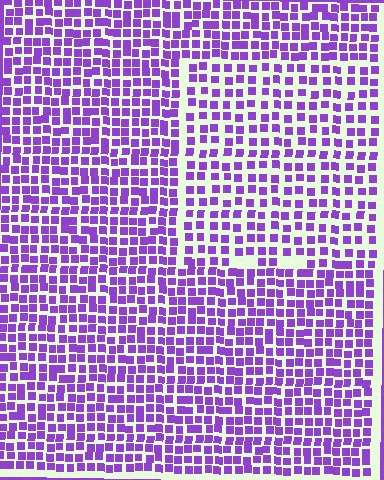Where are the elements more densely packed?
The elements are more densely packed outside the rectangle boundary.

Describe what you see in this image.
The image contains small purple elements arranged at two different densities. A rectangle-shaped region is visible where the elements are less densely packed than the surrounding area.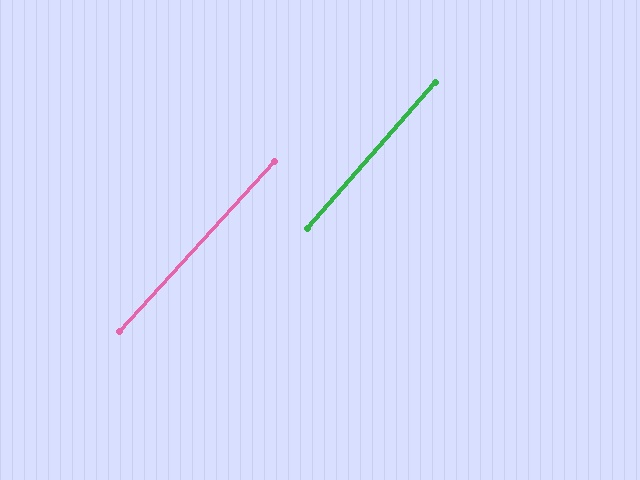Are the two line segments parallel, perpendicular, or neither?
Parallel — their directions differ by only 1.0°.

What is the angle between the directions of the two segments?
Approximately 1 degree.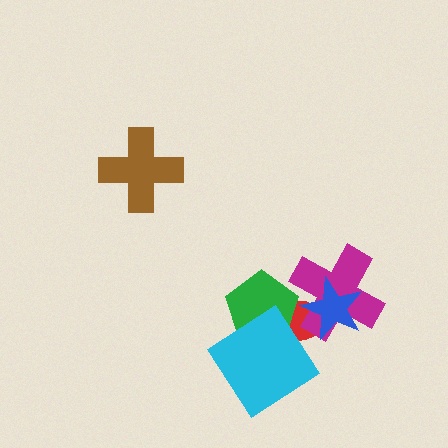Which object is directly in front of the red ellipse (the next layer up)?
The green pentagon is directly in front of the red ellipse.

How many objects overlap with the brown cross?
0 objects overlap with the brown cross.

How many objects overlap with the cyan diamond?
2 objects overlap with the cyan diamond.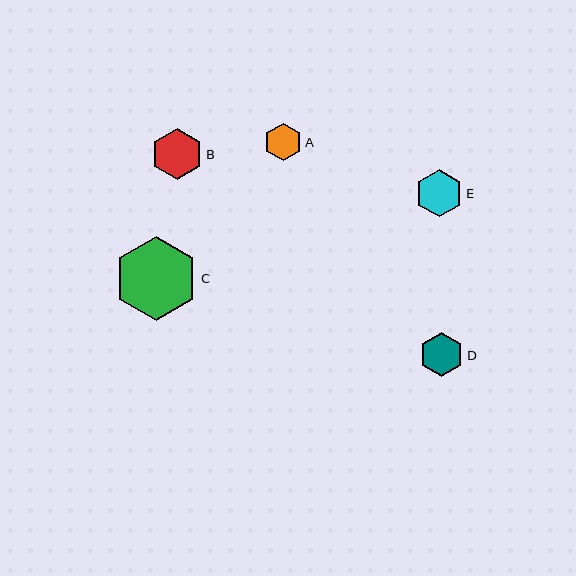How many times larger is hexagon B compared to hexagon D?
Hexagon B is approximately 1.2 times the size of hexagon D.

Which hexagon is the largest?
Hexagon C is the largest with a size of approximately 84 pixels.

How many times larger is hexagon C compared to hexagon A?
Hexagon C is approximately 2.2 times the size of hexagon A.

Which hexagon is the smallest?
Hexagon A is the smallest with a size of approximately 38 pixels.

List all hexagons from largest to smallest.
From largest to smallest: C, B, E, D, A.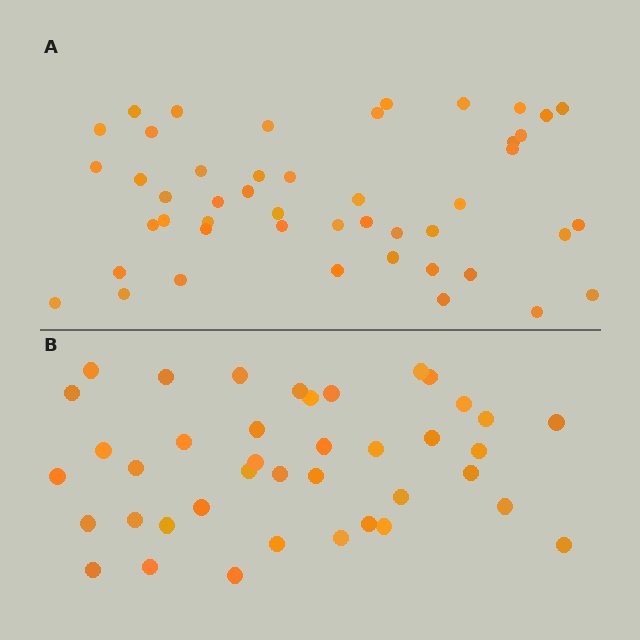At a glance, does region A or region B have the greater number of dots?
Region A (the top region) has more dots.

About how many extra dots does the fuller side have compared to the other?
Region A has roughly 8 or so more dots than region B.